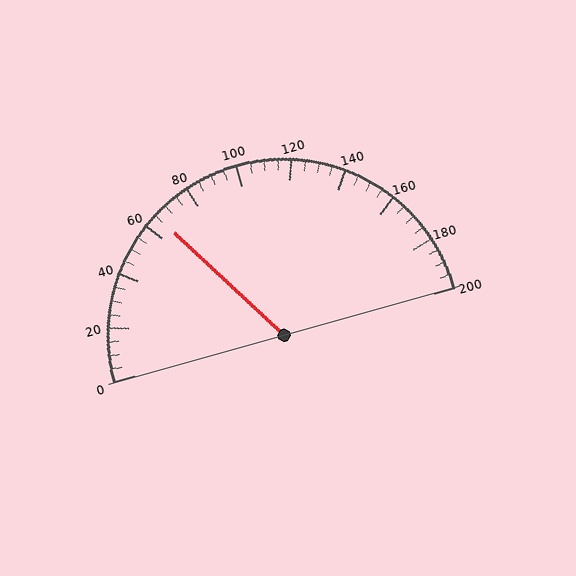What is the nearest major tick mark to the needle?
The nearest major tick mark is 60.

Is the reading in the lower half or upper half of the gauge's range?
The reading is in the lower half of the range (0 to 200).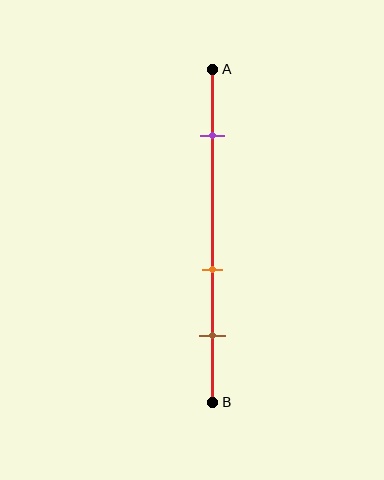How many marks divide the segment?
There are 3 marks dividing the segment.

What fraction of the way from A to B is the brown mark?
The brown mark is approximately 80% (0.8) of the way from A to B.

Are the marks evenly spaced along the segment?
No, the marks are not evenly spaced.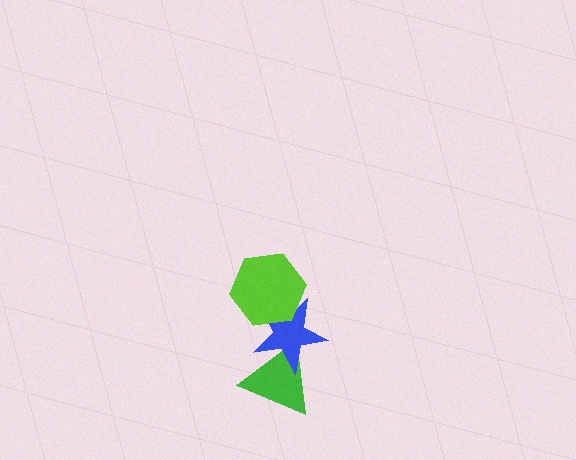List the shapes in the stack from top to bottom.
From top to bottom: the lime hexagon, the blue star, the green triangle.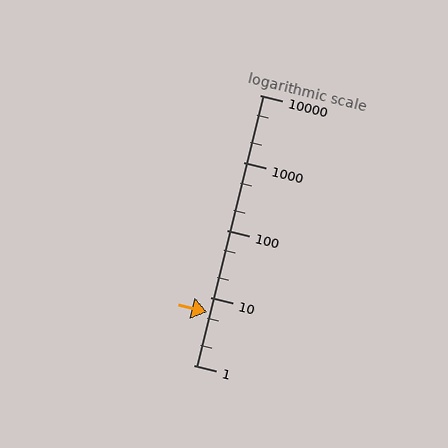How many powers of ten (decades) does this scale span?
The scale spans 4 decades, from 1 to 10000.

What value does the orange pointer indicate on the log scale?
The pointer indicates approximately 6.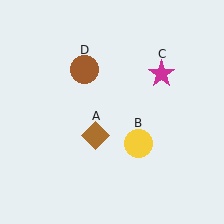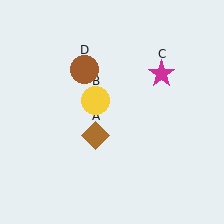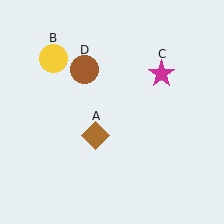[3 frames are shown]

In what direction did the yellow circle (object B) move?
The yellow circle (object B) moved up and to the left.